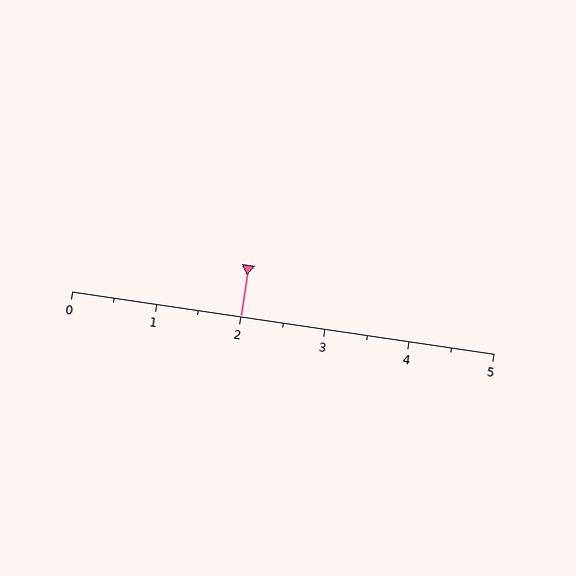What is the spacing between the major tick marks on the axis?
The major ticks are spaced 1 apart.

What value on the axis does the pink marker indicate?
The marker indicates approximately 2.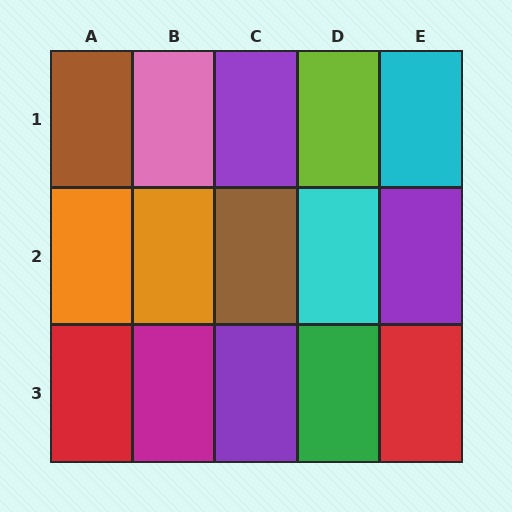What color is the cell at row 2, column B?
Orange.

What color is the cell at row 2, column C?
Brown.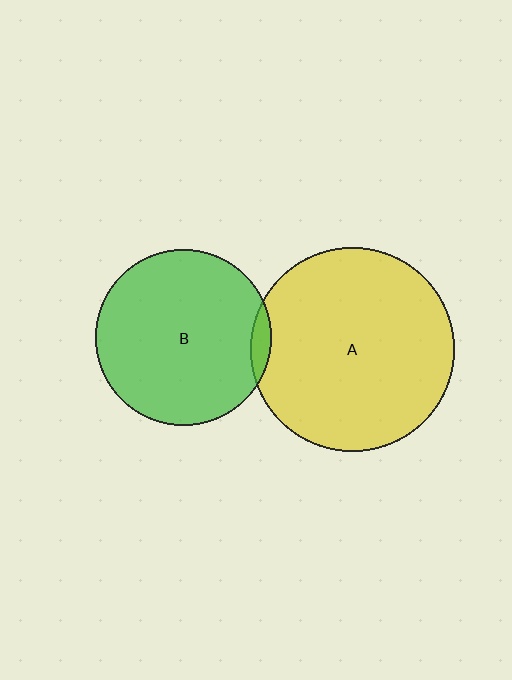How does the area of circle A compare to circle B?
Approximately 1.3 times.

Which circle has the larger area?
Circle A (yellow).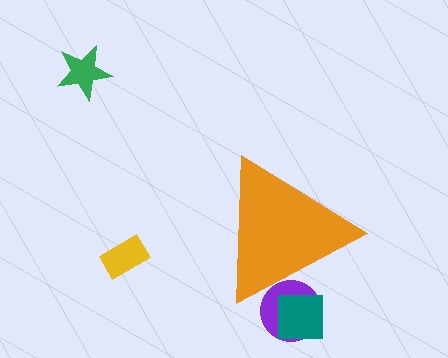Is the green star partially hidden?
No, the green star is fully visible.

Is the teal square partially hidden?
Yes, the teal square is partially hidden behind the orange triangle.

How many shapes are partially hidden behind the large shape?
2 shapes are partially hidden.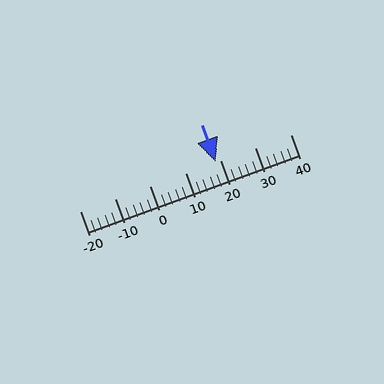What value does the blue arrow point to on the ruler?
The blue arrow points to approximately 19.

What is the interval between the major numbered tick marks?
The major tick marks are spaced 10 units apart.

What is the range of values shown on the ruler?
The ruler shows values from -20 to 40.